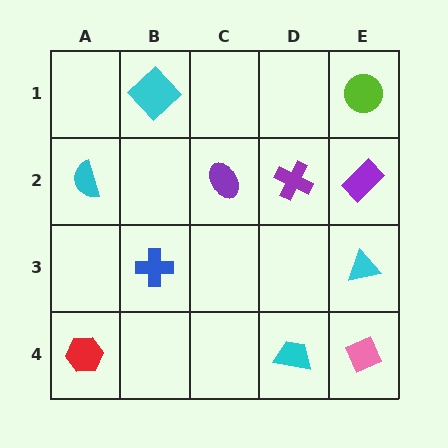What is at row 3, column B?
A blue cross.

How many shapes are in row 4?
3 shapes.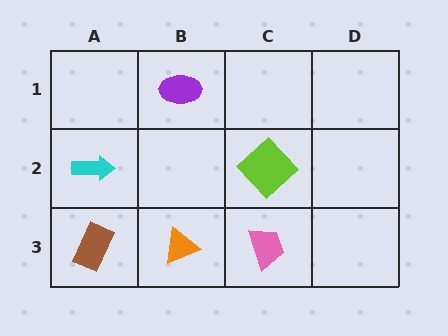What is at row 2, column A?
A cyan arrow.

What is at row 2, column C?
A lime diamond.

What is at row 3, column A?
A brown rectangle.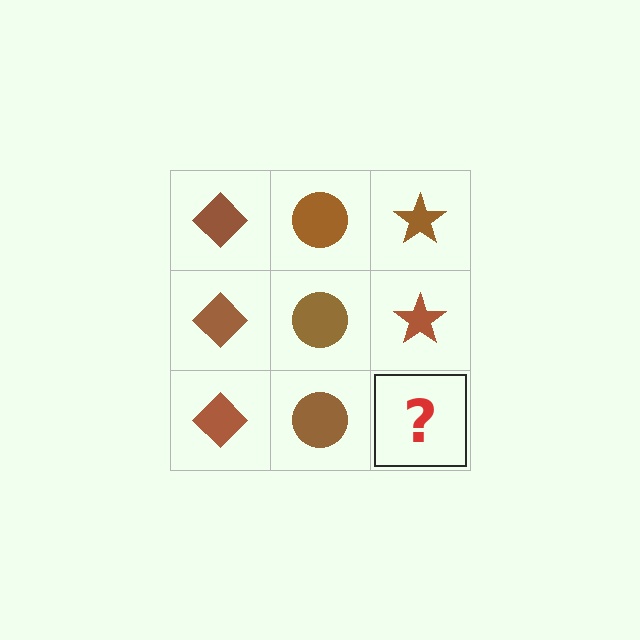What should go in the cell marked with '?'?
The missing cell should contain a brown star.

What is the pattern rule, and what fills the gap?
The rule is that each column has a consistent shape. The gap should be filled with a brown star.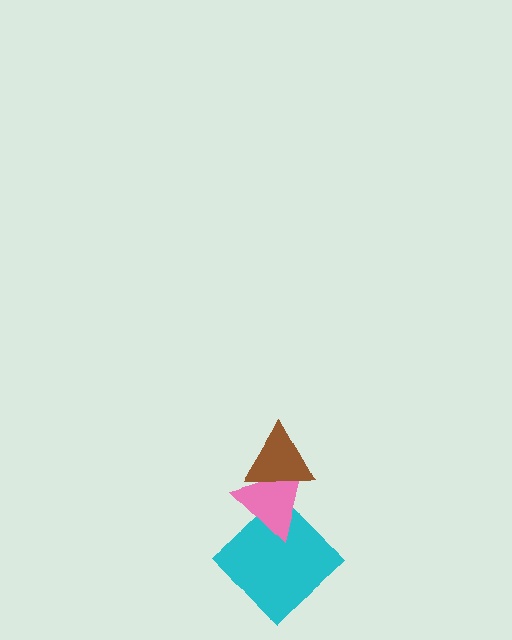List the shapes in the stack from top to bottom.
From top to bottom: the brown triangle, the pink triangle, the cyan diamond.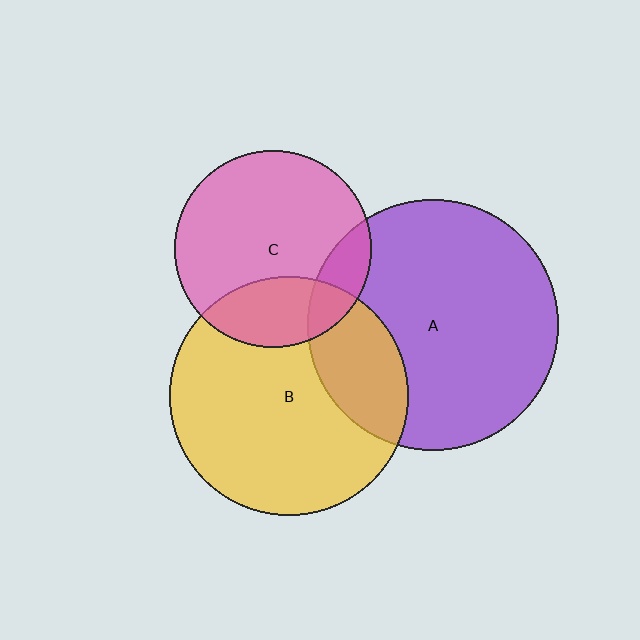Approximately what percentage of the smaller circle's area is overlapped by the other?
Approximately 15%.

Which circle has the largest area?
Circle A (purple).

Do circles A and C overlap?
Yes.